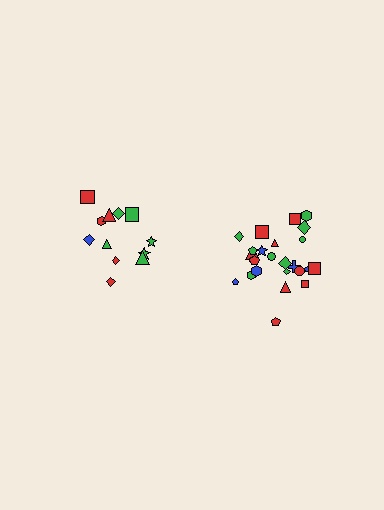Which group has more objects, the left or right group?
The right group.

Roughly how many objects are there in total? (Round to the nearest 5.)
Roughly 35 objects in total.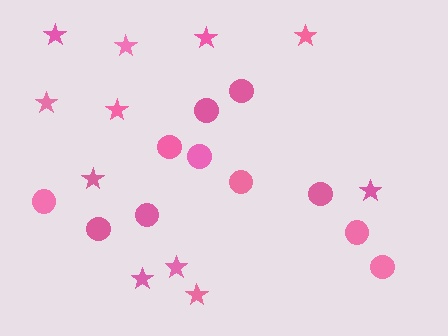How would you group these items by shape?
There are 2 groups: one group of circles (11) and one group of stars (11).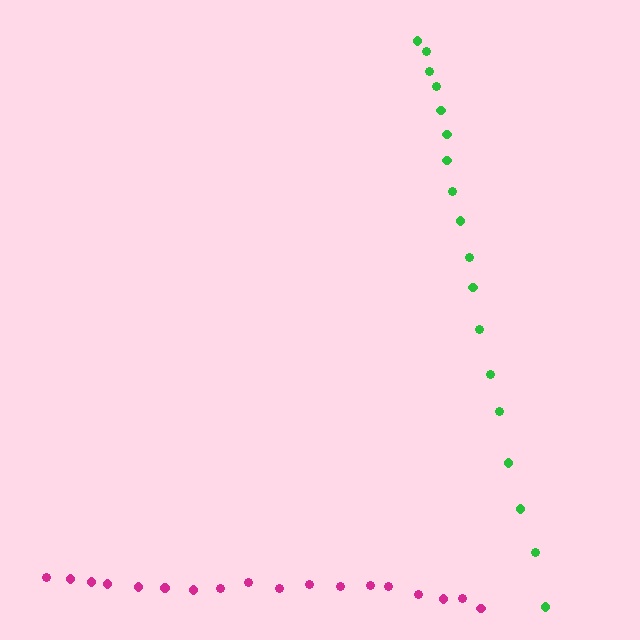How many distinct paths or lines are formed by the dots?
There are 2 distinct paths.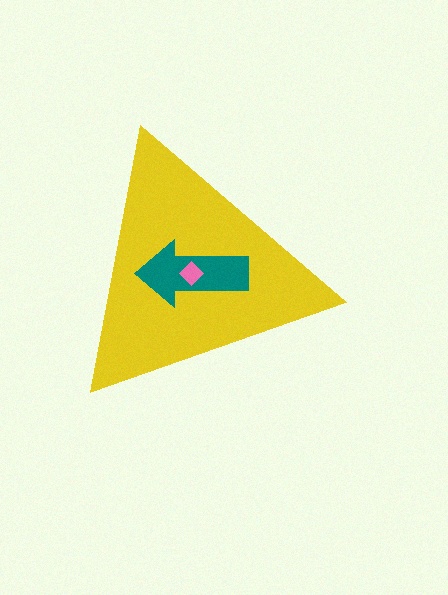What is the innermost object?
The pink diamond.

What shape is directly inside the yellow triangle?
The teal arrow.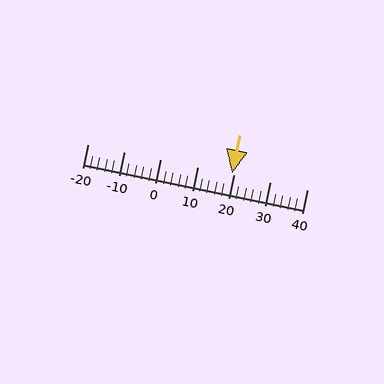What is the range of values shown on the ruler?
The ruler shows values from -20 to 40.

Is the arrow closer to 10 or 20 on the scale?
The arrow is closer to 20.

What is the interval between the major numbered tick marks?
The major tick marks are spaced 10 units apart.